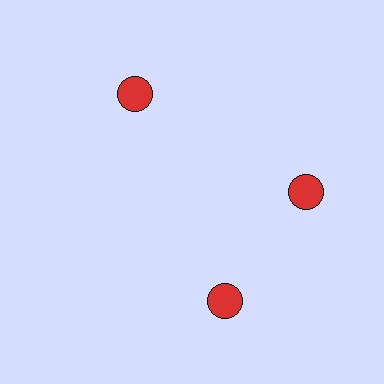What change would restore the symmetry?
The symmetry would be restored by rotating it back into even spacing with its neighbors so that all 3 circles sit at equal angles and equal distance from the center.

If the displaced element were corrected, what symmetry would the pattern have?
It would have 3-fold rotational symmetry — the pattern would map onto itself every 120 degrees.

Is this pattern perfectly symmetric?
No. The 3 red circles are arranged in a ring, but one element near the 7 o'clock position is rotated out of alignment along the ring, breaking the 3-fold rotational symmetry.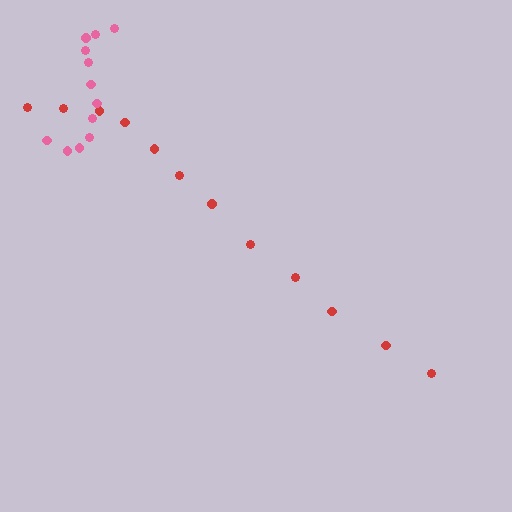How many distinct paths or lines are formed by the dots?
There are 2 distinct paths.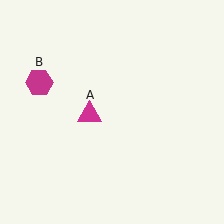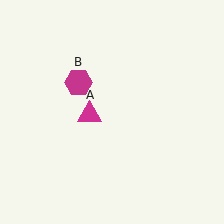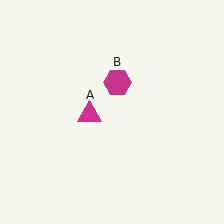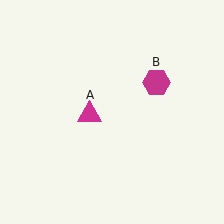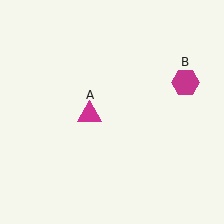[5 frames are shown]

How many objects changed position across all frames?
1 object changed position: magenta hexagon (object B).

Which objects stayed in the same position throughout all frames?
Magenta triangle (object A) remained stationary.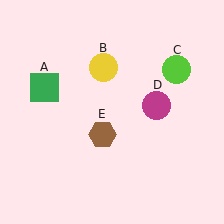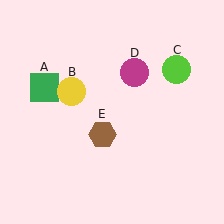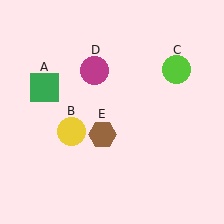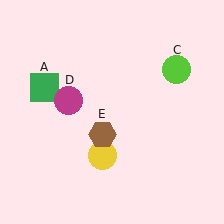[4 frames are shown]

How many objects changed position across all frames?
2 objects changed position: yellow circle (object B), magenta circle (object D).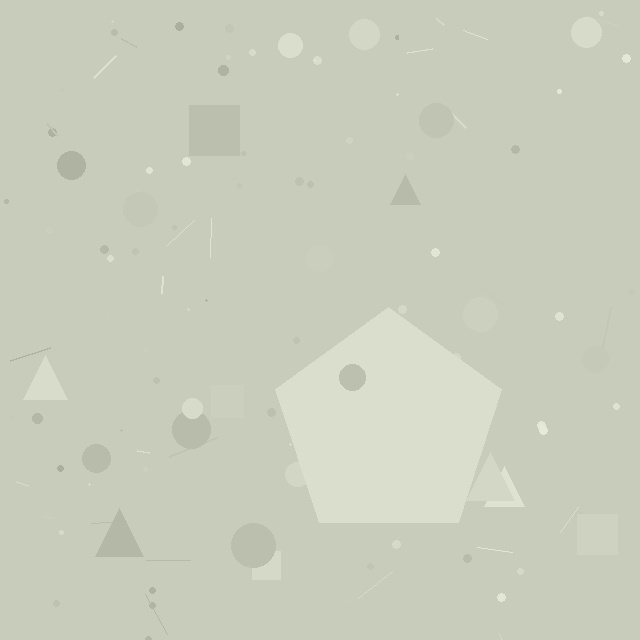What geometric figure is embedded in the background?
A pentagon is embedded in the background.